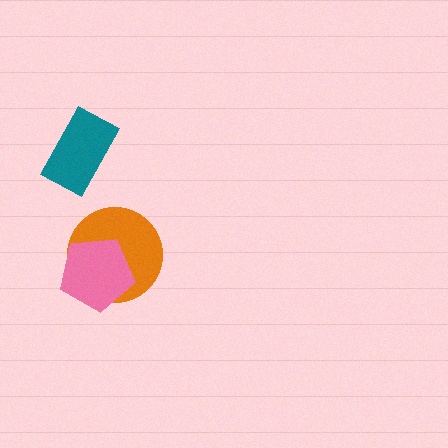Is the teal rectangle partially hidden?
No, no other shape covers it.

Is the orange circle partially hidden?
Yes, it is partially covered by another shape.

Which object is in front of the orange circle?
The pink pentagon is in front of the orange circle.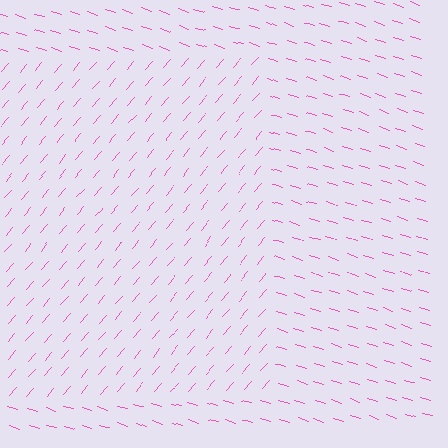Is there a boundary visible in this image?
Yes, there is a texture boundary formed by a change in line orientation.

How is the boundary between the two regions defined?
The boundary is defined purely by a change in line orientation (approximately 67 degrees difference). All lines are the same color and thickness.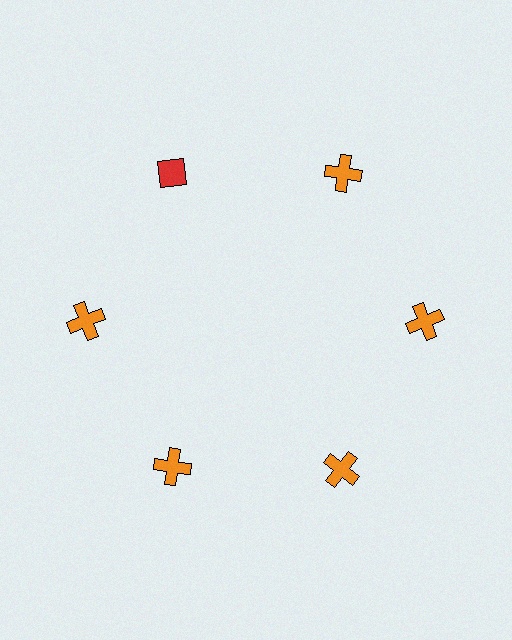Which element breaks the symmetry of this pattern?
The red diamond at roughly the 11 o'clock position breaks the symmetry. All other shapes are orange crosses.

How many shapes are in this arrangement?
There are 6 shapes arranged in a ring pattern.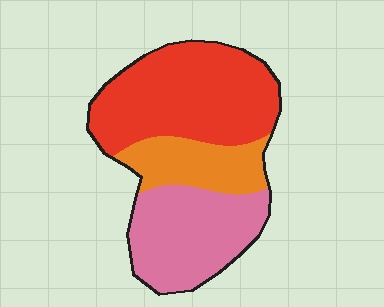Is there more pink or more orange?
Pink.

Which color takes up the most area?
Red, at roughly 45%.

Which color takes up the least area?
Orange, at roughly 20%.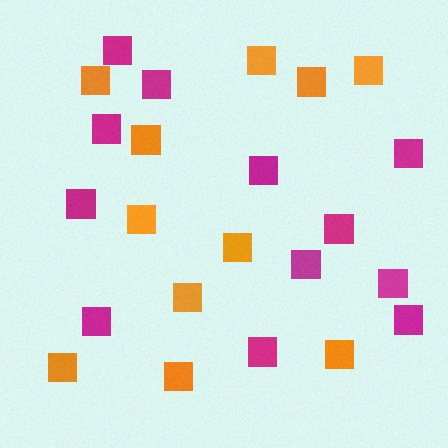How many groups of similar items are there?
There are 2 groups: one group of orange squares (11) and one group of magenta squares (12).